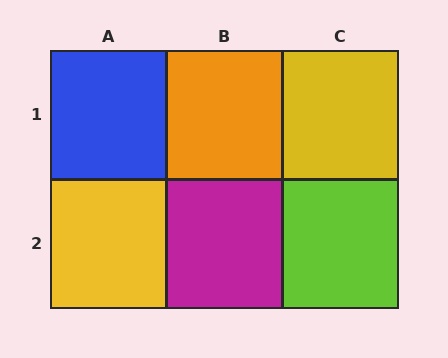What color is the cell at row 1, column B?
Orange.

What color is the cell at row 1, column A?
Blue.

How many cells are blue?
1 cell is blue.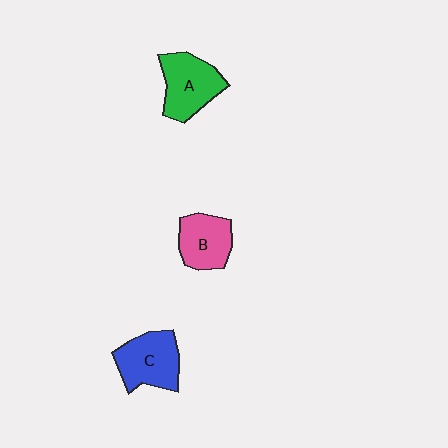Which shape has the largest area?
Shape A (green).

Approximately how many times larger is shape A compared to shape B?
Approximately 1.2 times.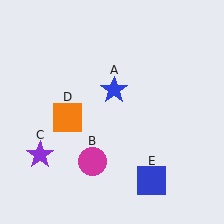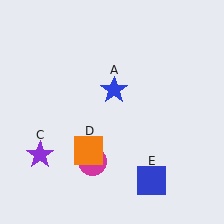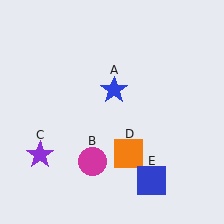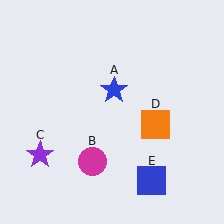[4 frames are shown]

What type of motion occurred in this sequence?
The orange square (object D) rotated counterclockwise around the center of the scene.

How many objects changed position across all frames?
1 object changed position: orange square (object D).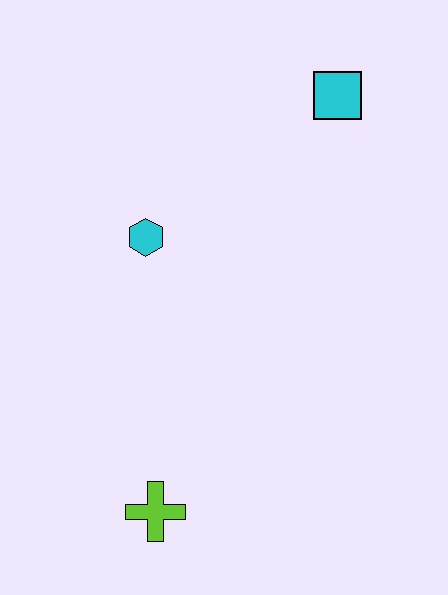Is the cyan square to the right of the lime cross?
Yes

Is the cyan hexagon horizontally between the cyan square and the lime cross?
No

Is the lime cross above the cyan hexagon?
No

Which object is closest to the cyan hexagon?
The cyan square is closest to the cyan hexagon.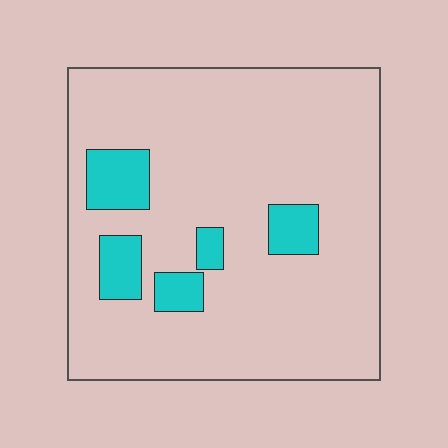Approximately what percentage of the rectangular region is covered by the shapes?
Approximately 15%.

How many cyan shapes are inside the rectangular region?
5.